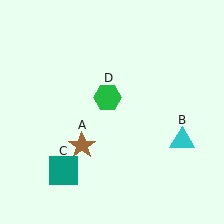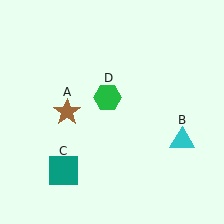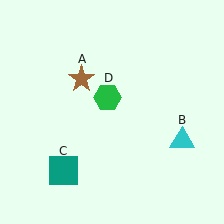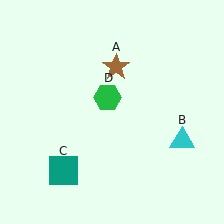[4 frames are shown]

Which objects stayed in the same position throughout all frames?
Cyan triangle (object B) and teal square (object C) and green hexagon (object D) remained stationary.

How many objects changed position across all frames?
1 object changed position: brown star (object A).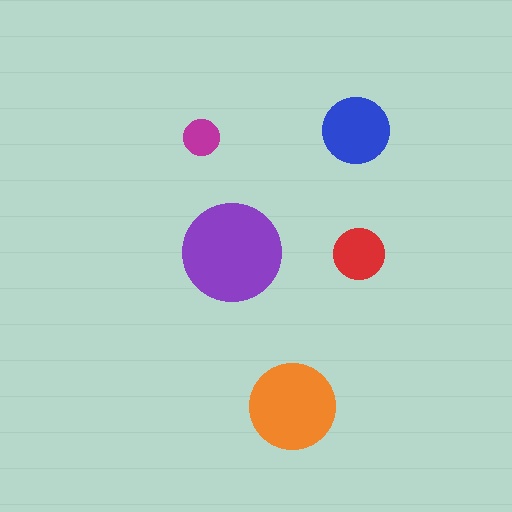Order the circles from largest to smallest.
the purple one, the orange one, the blue one, the red one, the magenta one.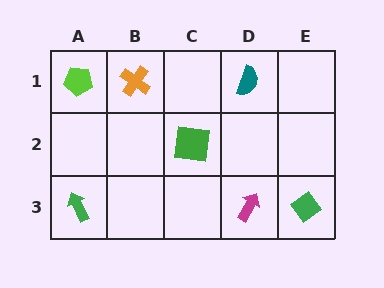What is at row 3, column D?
A magenta arrow.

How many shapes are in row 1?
3 shapes.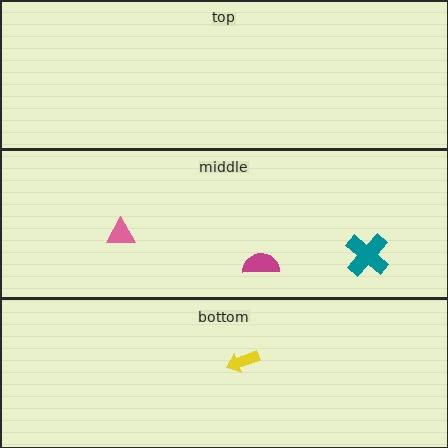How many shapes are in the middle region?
3.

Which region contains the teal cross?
The middle region.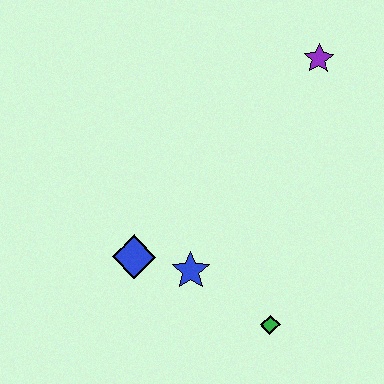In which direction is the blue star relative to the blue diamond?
The blue star is to the right of the blue diamond.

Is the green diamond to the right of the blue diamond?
Yes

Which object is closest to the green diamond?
The blue star is closest to the green diamond.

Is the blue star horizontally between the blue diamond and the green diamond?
Yes